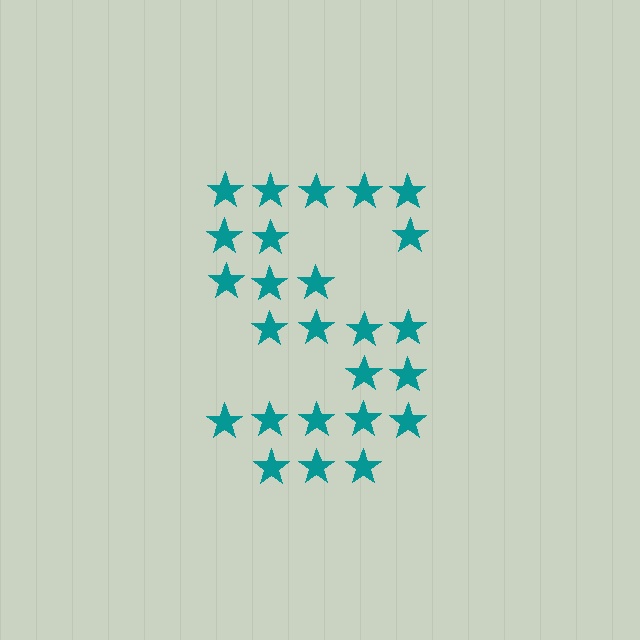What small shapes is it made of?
It is made of small stars.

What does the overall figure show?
The overall figure shows the letter S.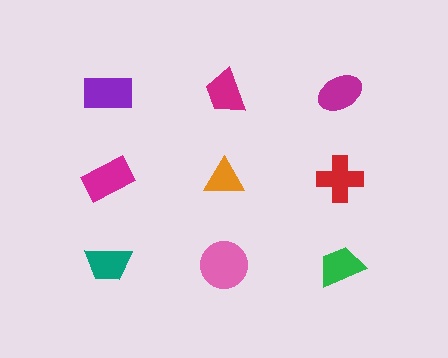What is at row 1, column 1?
A purple rectangle.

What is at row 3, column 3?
A green trapezoid.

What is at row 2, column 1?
A magenta rectangle.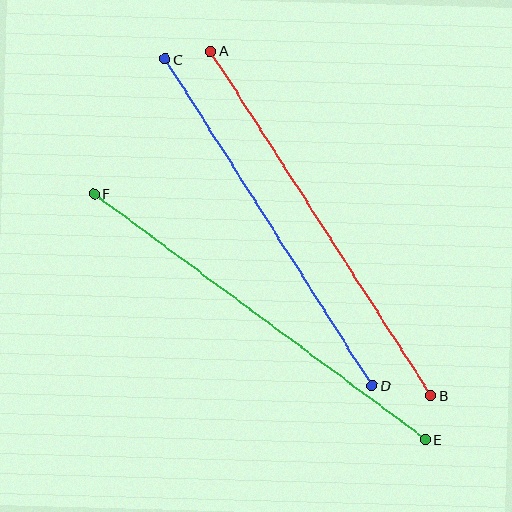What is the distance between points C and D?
The distance is approximately 386 pixels.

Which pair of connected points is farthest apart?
Points E and F are farthest apart.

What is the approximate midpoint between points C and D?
The midpoint is at approximately (269, 222) pixels.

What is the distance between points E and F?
The distance is approximately 413 pixels.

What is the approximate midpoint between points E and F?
The midpoint is at approximately (260, 317) pixels.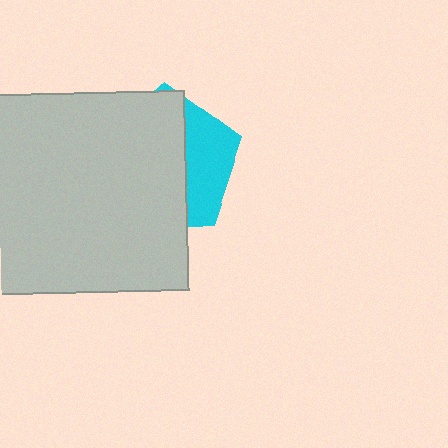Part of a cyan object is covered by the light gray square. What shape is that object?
It is a pentagon.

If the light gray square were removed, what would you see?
You would see the complete cyan pentagon.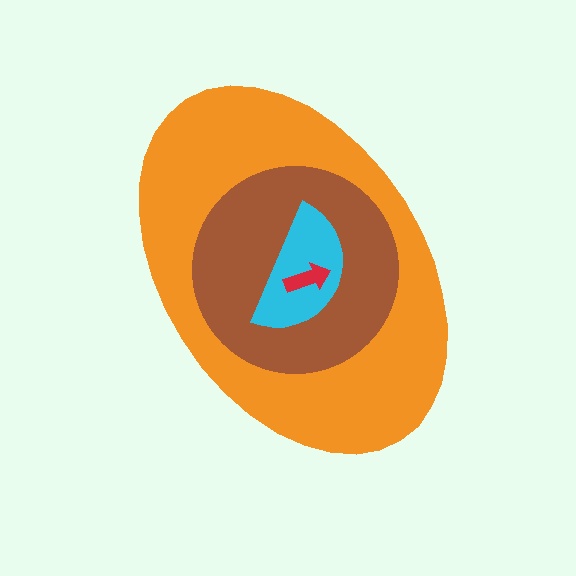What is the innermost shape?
The red arrow.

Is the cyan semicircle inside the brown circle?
Yes.